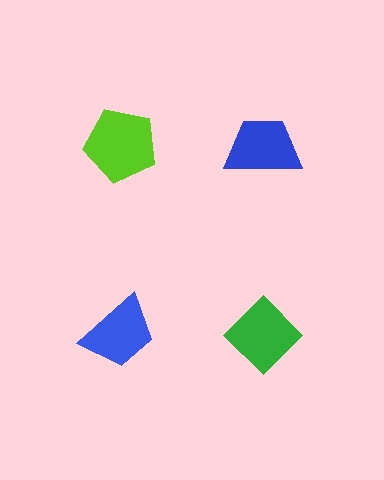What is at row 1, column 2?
A blue trapezoid.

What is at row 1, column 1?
A lime pentagon.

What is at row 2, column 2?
A green diamond.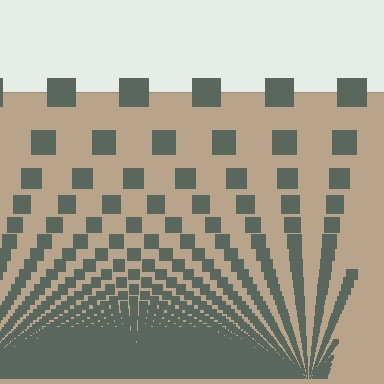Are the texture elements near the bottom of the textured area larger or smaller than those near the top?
Smaller. The gradient is inverted — elements near the bottom are smaller and denser.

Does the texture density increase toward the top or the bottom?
Density increases toward the bottom.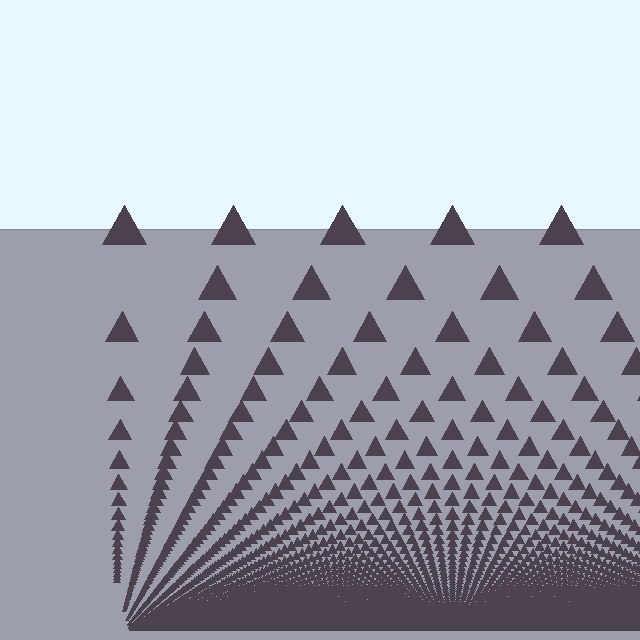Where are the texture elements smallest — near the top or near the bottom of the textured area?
Near the bottom.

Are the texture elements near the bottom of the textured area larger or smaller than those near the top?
Smaller. The gradient is inverted — elements near the bottom are smaller and denser.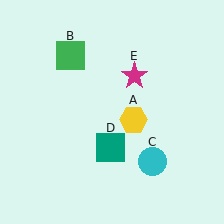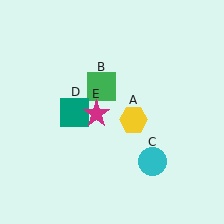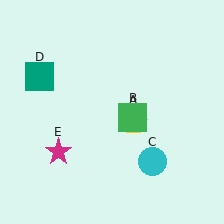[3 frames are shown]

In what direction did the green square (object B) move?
The green square (object B) moved down and to the right.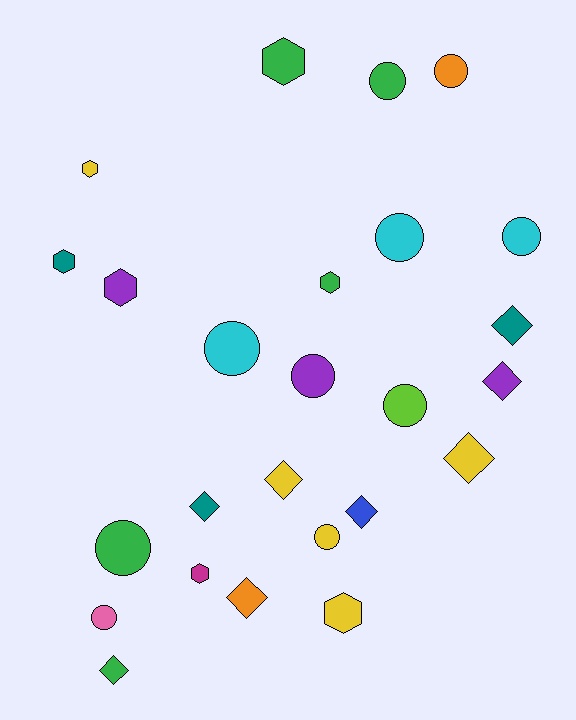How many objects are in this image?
There are 25 objects.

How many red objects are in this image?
There are no red objects.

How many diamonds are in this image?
There are 8 diamonds.